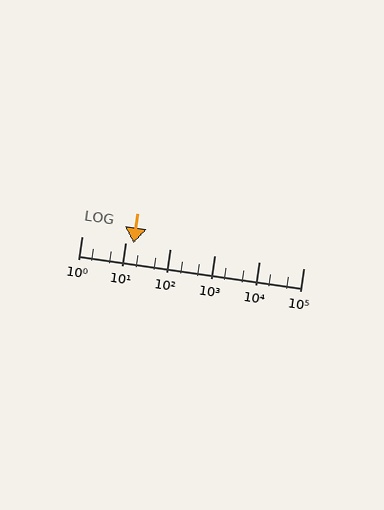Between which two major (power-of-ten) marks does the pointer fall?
The pointer is between 10 and 100.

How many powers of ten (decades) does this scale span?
The scale spans 5 decades, from 1 to 100000.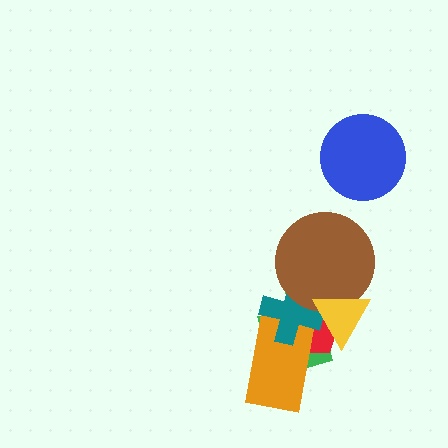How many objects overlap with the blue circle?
0 objects overlap with the blue circle.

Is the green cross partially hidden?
Yes, it is partially covered by another shape.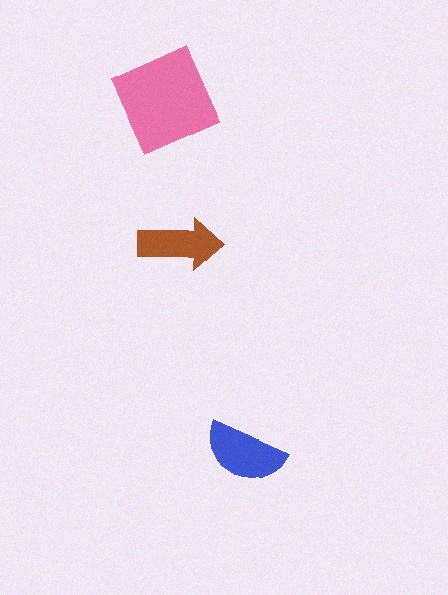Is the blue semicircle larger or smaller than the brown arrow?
Larger.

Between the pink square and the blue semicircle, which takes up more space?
The pink square.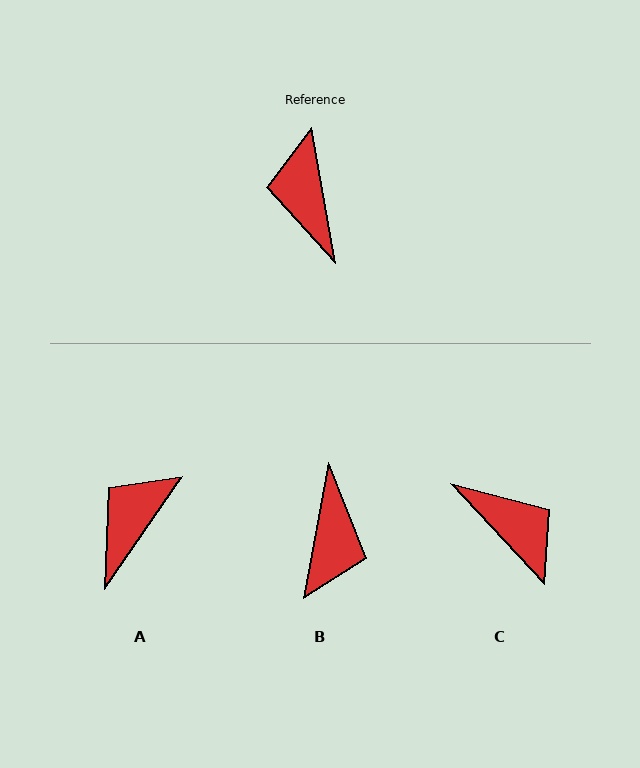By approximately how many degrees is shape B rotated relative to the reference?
Approximately 159 degrees counter-clockwise.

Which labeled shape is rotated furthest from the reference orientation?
B, about 159 degrees away.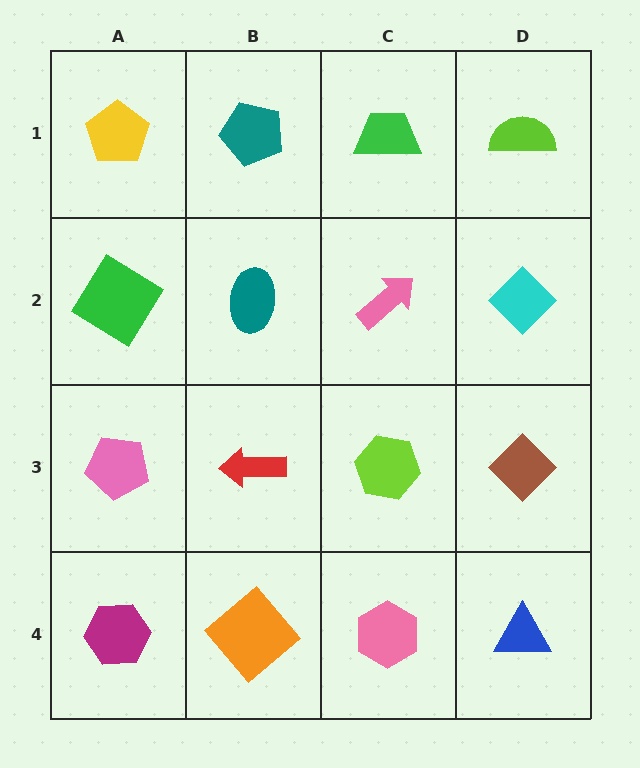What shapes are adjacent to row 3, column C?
A pink arrow (row 2, column C), a pink hexagon (row 4, column C), a red arrow (row 3, column B), a brown diamond (row 3, column D).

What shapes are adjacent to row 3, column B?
A teal ellipse (row 2, column B), an orange diamond (row 4, column B), a pink pentagon (row 3, column A), a lime hexagon (row 3, column C).